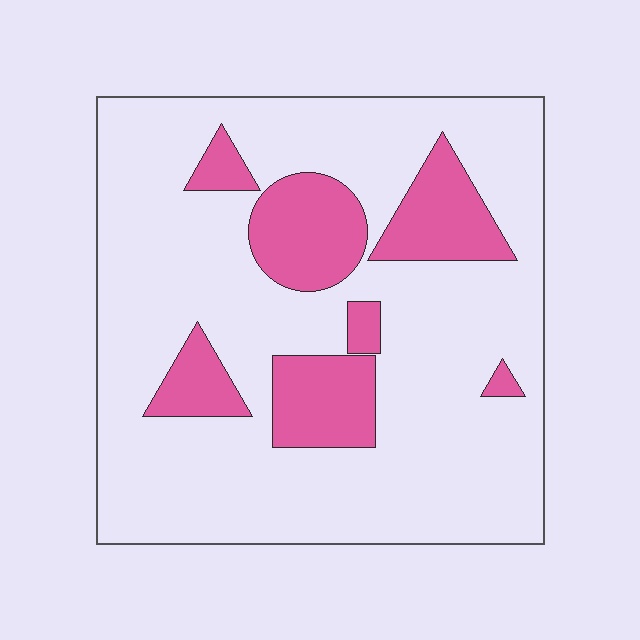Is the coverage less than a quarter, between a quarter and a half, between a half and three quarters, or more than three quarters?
Less than a quarter.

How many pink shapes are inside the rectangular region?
7.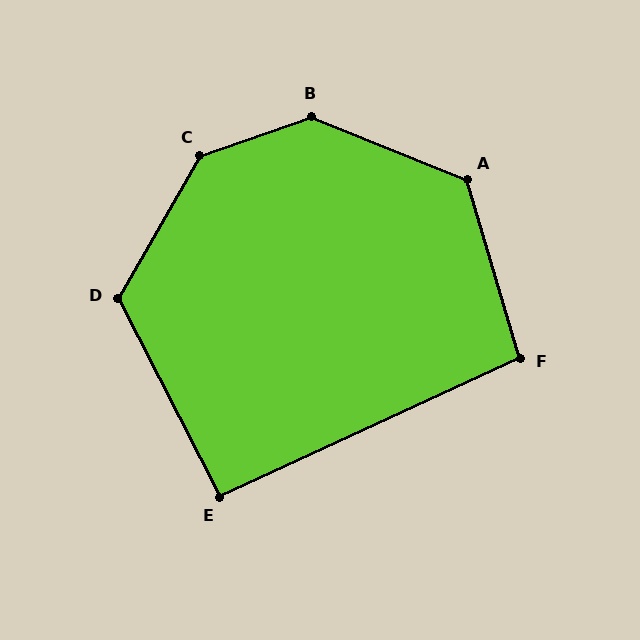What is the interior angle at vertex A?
Approximately 128 degrees (obtuse).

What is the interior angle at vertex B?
Approximately 139 degrees (obtuse).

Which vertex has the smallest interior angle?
E, at approximately 92 degrees.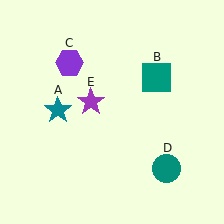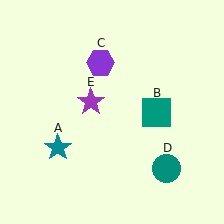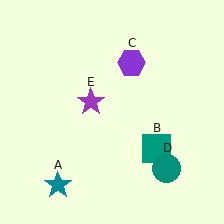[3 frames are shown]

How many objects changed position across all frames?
3 objects changed position: teal star (object A), teal square (object B), purple hexagon (object C).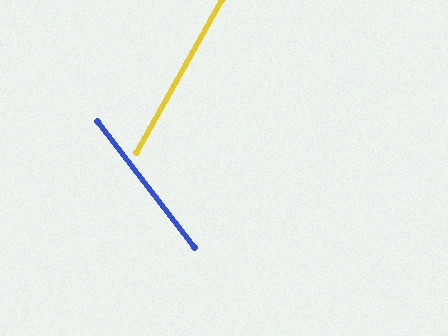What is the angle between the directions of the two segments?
Approximately 67 degrees.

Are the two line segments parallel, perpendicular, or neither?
Neither parallel nor perpendicular — they differ by about 67°.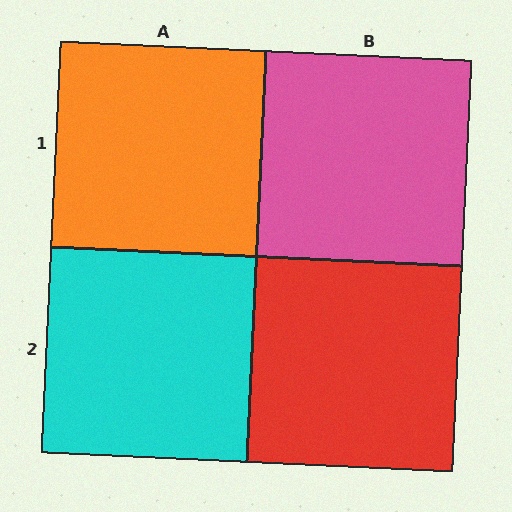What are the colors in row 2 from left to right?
Cyan, red.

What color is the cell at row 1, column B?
Pink.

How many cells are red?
1 cell is red.